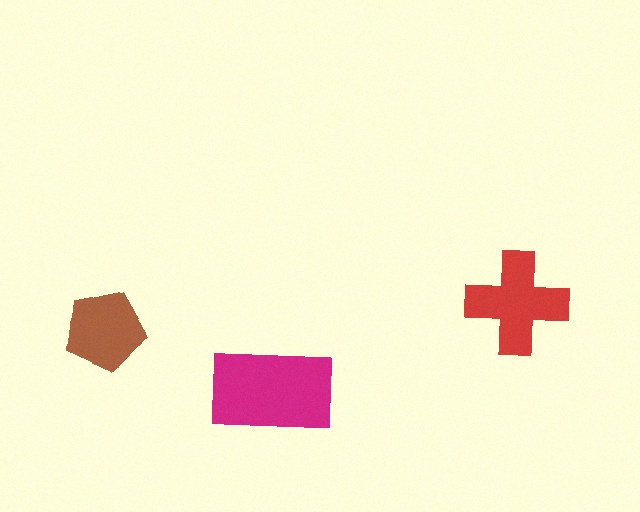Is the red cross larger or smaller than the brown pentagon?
Larger.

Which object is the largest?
The magenta rectangle.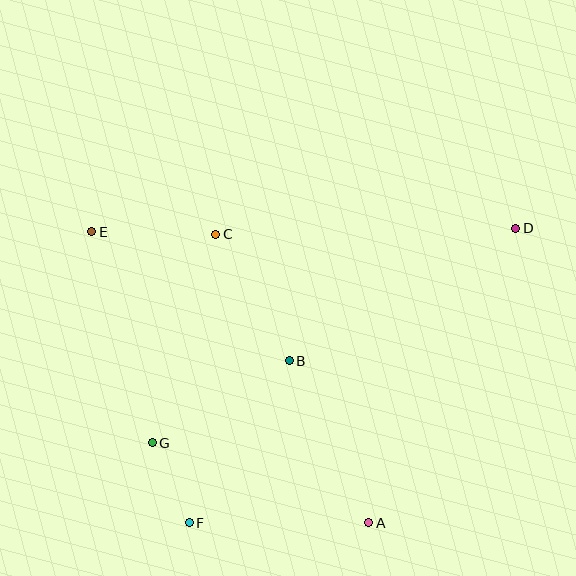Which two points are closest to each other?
Points F and G are closest to each other.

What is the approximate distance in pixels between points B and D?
The distance between B and D is approximately 262 pixels.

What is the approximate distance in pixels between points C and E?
The distance between C and E is approximately 124 pixels.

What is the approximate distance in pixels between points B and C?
The distance between B and C is approximately 147 pixels.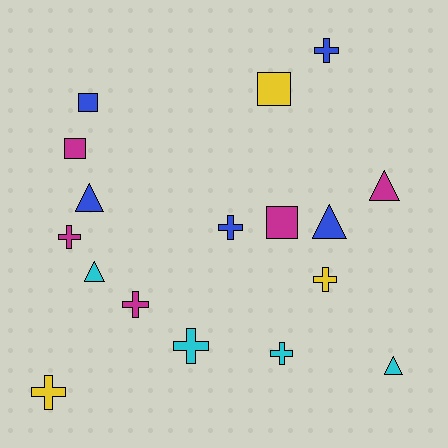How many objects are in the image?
There are 17 objects.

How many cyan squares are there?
There are no cyan squares.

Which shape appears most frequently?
Cross, with 8 objects.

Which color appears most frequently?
Blue, with 5 objects.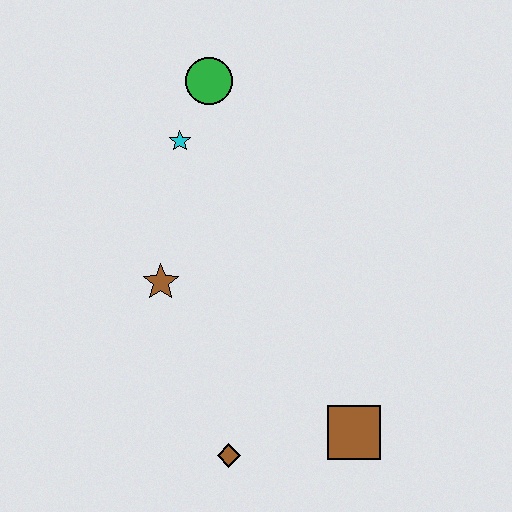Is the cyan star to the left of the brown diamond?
Yes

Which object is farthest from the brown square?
The green circle is farthest from the brown square.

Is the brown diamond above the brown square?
No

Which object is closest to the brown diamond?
The brown square is closest to the brown diamond.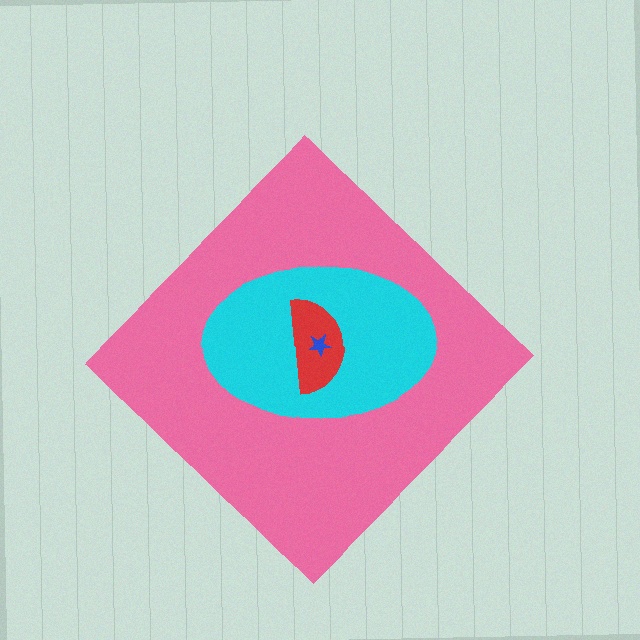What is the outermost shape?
The pink diamond.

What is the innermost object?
The blue star.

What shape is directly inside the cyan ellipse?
The red semicircle.